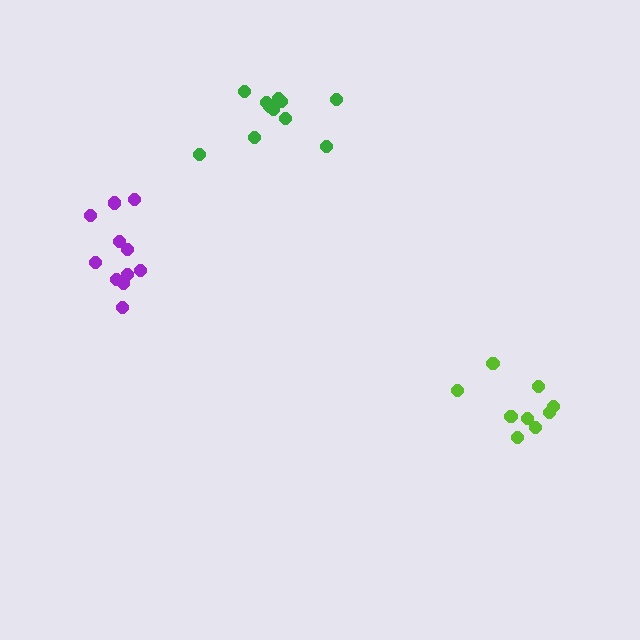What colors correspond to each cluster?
The clusters are colored: lime, green, purple.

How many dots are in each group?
Group 1: 9 dots, Group 2: 11 dots, Group 3: 11 dots (31 total).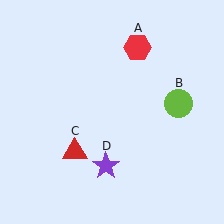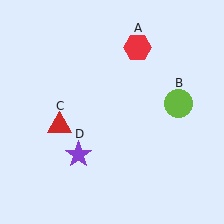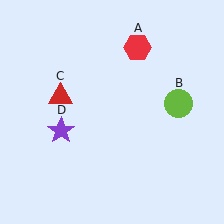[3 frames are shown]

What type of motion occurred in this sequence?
The red triangle (object C), purple star (object D) rotated clockwise around the center of the scene.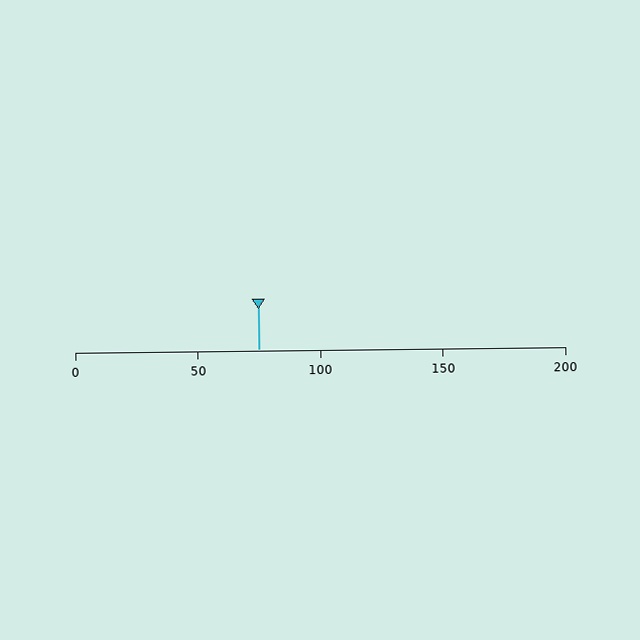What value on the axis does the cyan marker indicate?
The marker indicates approximately 75.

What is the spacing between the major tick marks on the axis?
The major ticks are spaced 50 apart.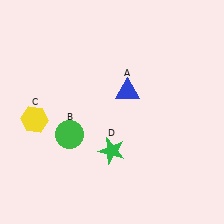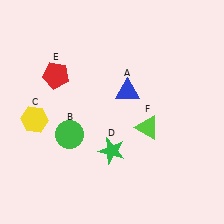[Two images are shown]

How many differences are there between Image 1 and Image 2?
There are 2 differences between the two images.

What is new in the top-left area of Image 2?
A red pentagon (E) was added in the top-left area of Image 2.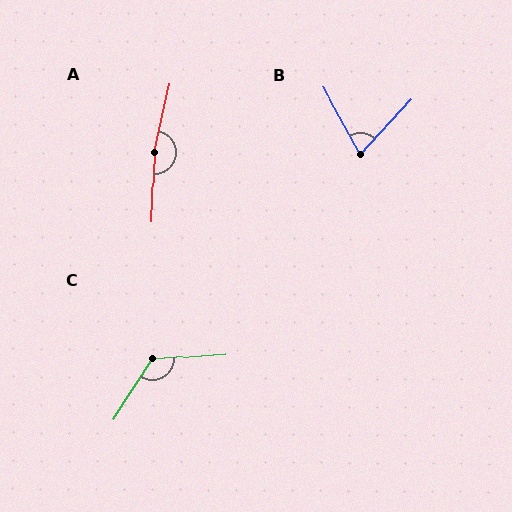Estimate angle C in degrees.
Approximately 127 degrees.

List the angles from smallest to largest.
B (71°), C (127°), A (169°).